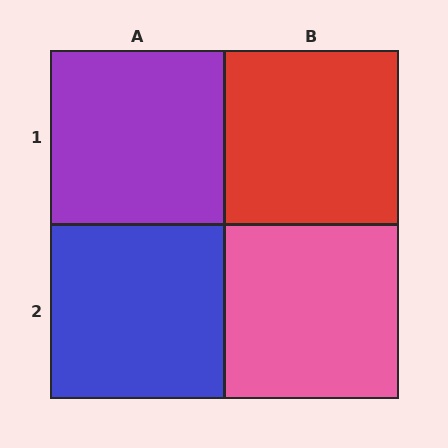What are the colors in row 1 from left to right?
Purple, red.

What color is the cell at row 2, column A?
Blue.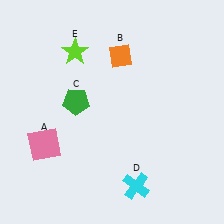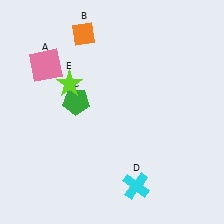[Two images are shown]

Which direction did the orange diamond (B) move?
The orange diamond (B) moved left.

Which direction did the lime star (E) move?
The lime star (E) moved down.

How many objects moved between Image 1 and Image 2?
3 objects moved between the two images.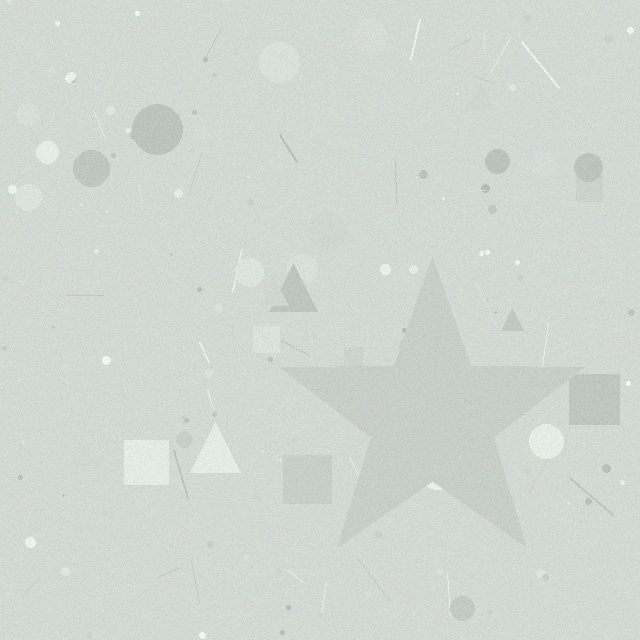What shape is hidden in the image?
A star is hidden in the image.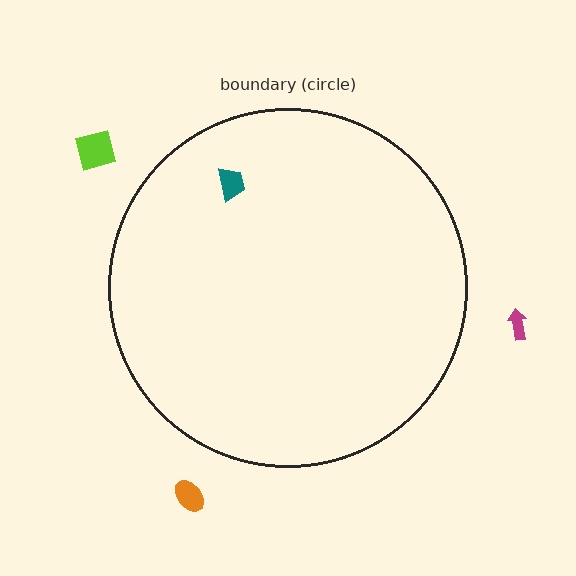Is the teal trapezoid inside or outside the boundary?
Inside.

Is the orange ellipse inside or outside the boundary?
Outside.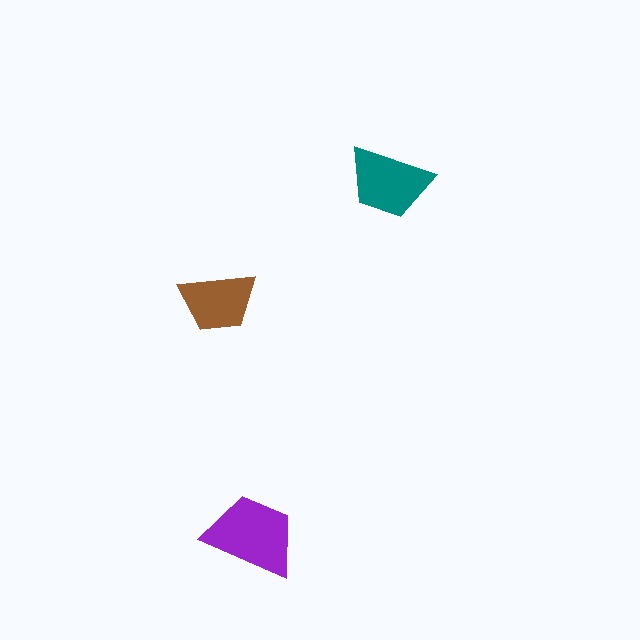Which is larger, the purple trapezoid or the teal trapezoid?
The purple one.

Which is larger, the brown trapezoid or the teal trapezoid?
The teal one.